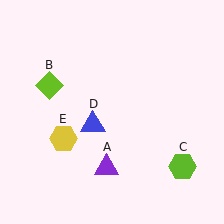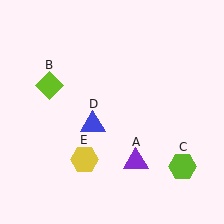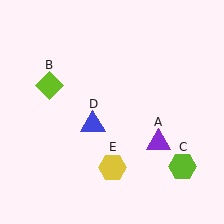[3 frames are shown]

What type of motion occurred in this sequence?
The purple triangle (object A), yellow hexagon (object E) rotated counterclockwise around the center of the scene.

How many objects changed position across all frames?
2 objects changed position: purple triangle (object A), yellow hexagon (object E).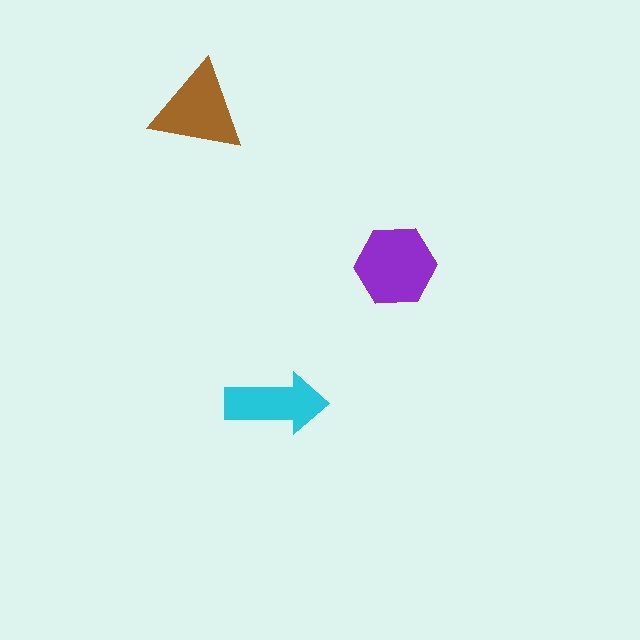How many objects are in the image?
There are 3 objects in the image.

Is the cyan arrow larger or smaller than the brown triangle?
Smaller.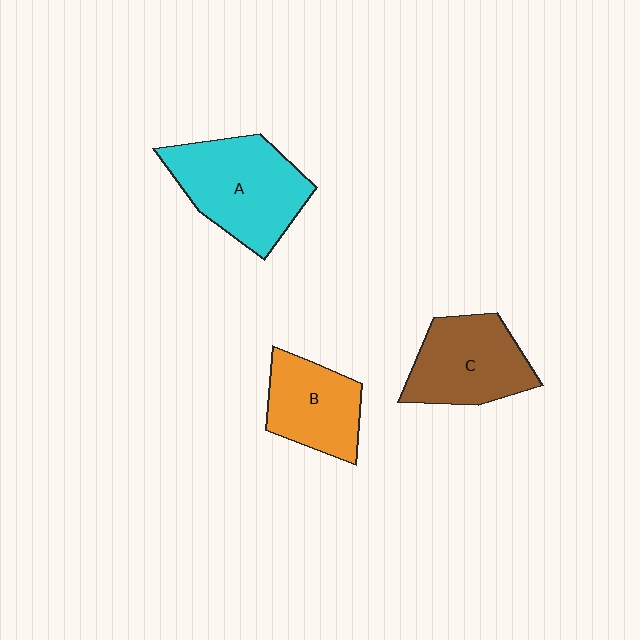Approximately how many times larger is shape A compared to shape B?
Approximately 1.5 times.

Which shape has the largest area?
Shape A (cyan).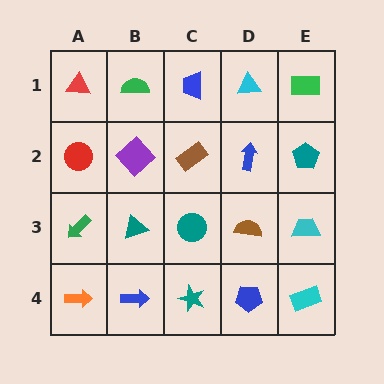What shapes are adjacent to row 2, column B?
A green semicircle (row 1, column B), a teal triangle (row 3, column B), a red circle (row 2, column A), a brown rectangle (row 2, column C).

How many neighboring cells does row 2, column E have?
3.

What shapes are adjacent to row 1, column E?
A teal pentagon (row 2, column E), a cyan triangle (row 1, column D).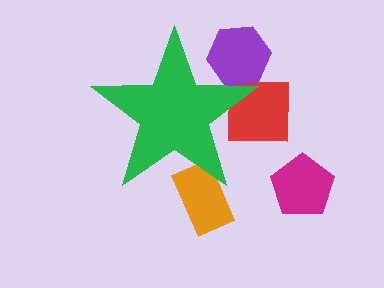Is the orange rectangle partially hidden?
Yes, the orange rectangle is partially hidden behind the green star.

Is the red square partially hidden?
Yes, the red square is partially hidden behind the green star.